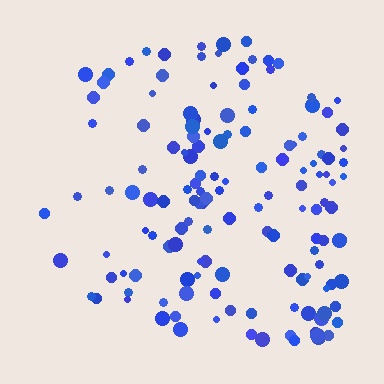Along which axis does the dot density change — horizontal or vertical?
Horizontal.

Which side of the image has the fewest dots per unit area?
The left.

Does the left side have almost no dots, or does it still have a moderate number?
Still a moderate number, just noticeably fewer than the right.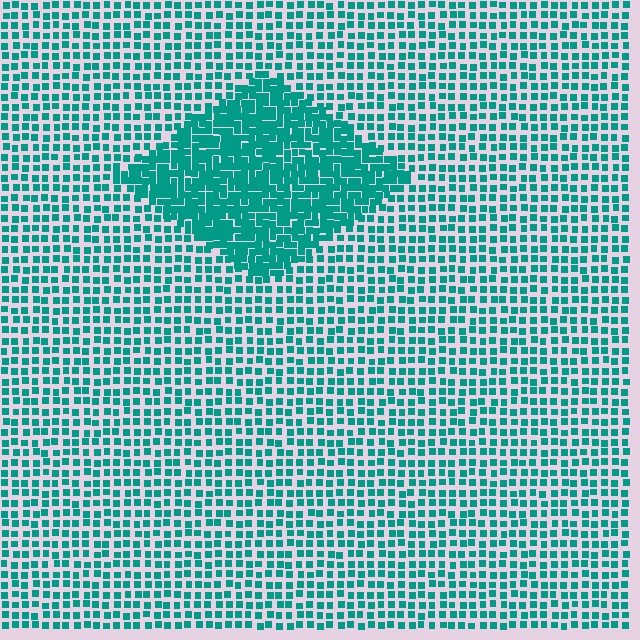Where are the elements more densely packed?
The elements are more densely packed inside the diamond boundary.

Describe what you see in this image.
The image contains small teal elements arranged at two different densities. A diamond-shaped region is visible where the elements are more densely packed than the surrounding area.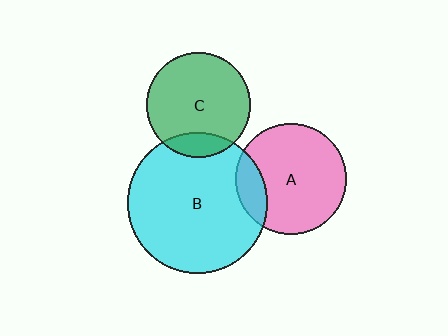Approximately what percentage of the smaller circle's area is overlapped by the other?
Approximately 15%.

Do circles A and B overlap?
Yes.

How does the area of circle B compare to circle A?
Approximately 1.6 times.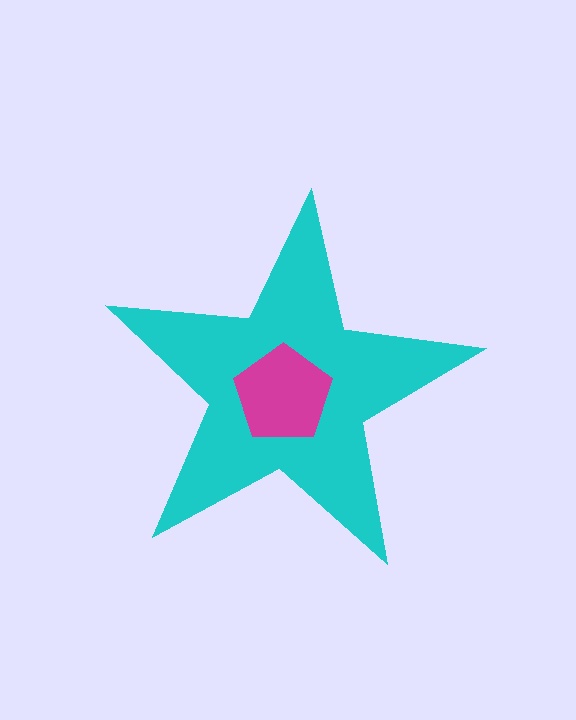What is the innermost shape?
The magenta pentagon.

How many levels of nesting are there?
2.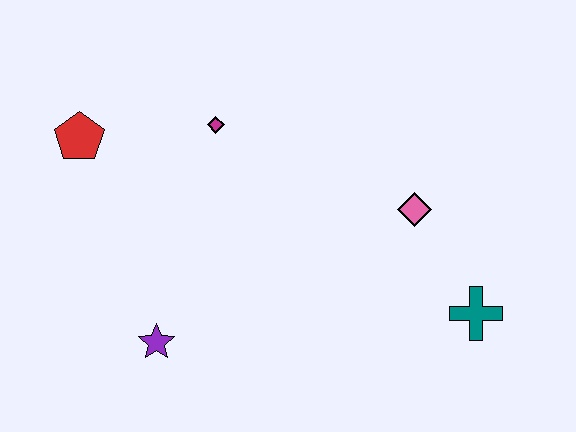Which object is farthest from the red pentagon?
The teal cross is farthest from the red pentagon.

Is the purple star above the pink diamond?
No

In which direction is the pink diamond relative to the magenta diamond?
The pink diamond is to the right of the magenta diamond.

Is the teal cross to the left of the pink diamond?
No